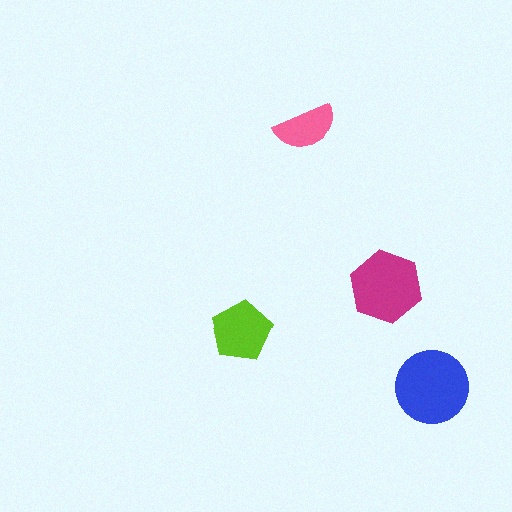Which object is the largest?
The blue circle.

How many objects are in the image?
There are 4 objects in the image.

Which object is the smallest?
The pink semicircle.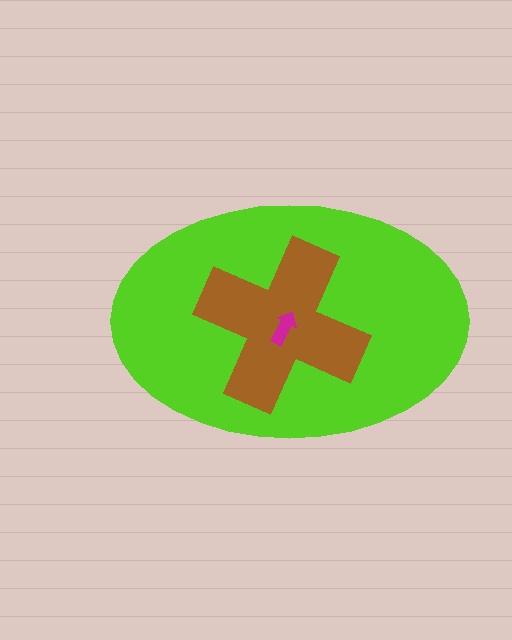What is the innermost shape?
The magenta arrow.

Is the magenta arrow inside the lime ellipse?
Yes.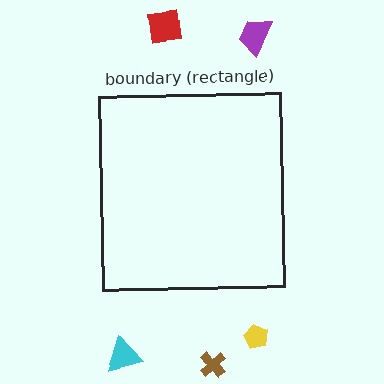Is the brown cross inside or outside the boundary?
Outside.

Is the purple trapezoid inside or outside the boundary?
Outside.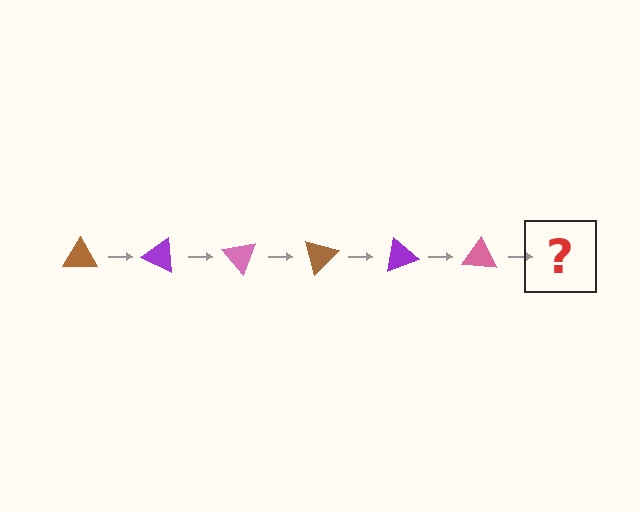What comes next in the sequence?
The next element should be a brown triangle, rotated 150 degrees from the start.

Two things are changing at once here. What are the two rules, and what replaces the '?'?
The two rules are that it rotates 25 degrees each step and the color cycles through brown, purple, and pink. The '?' should be a brown triangle, rotated 150 degrees from the start.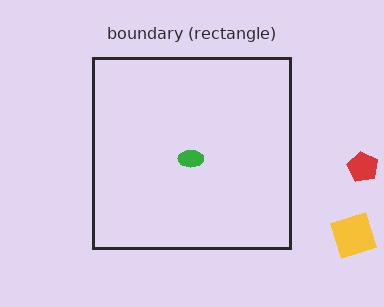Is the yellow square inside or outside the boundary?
Outside.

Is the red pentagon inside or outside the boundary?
Outside.